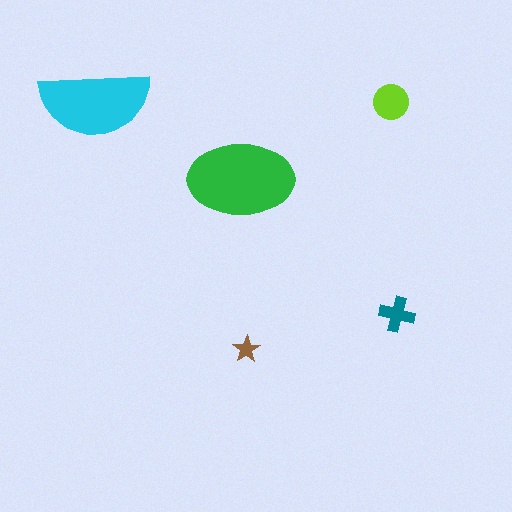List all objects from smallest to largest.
The brown star, the teal cross, the lime circle, the cyan semicircle, the green ellipse.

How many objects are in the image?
There are 5 objects in the image.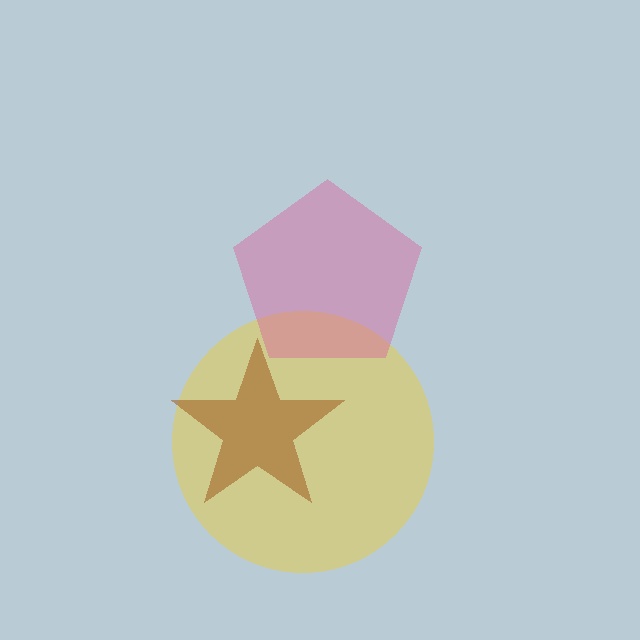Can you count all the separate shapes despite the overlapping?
Yes, there are 3 separate shapes.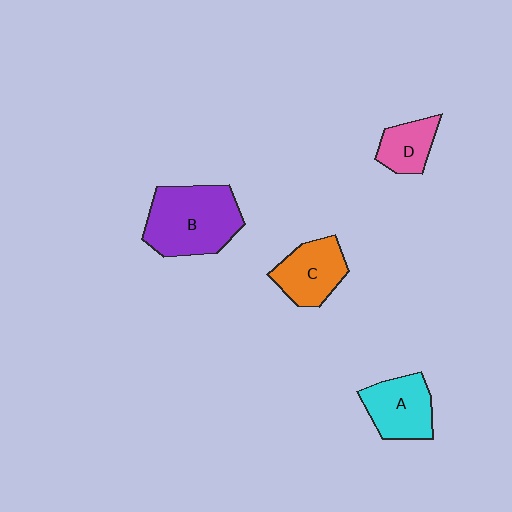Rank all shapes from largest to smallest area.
From largest to smallest: B (purple), A (cyan), C (orange), D (pink).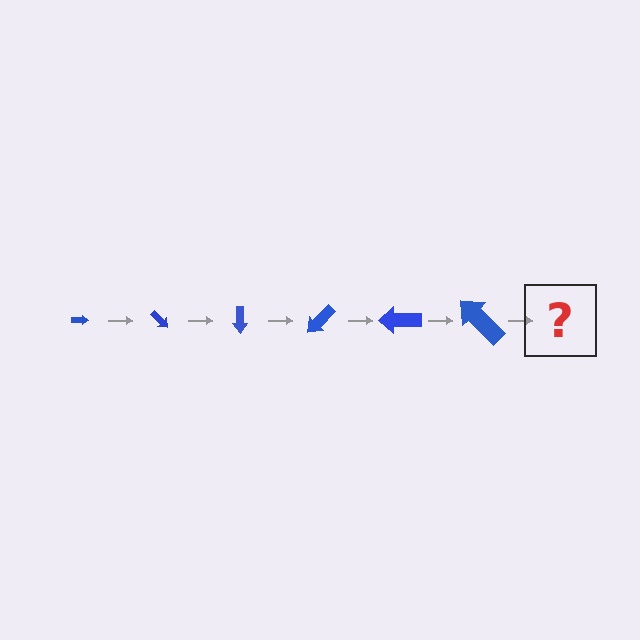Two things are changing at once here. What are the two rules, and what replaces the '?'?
The two rules are that the arrow grows larger each step and it rotates 45 degrees each step. The '?' should be an arrow, larger than the previous one and rotated 270 degrees from the start.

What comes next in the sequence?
The next element should be an arrow, larger than the previous one and rotated 270 degrees from the start.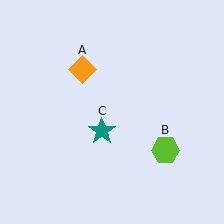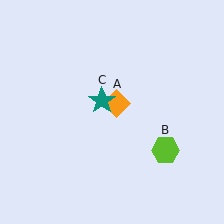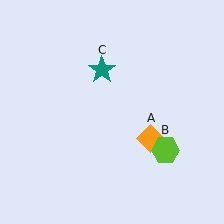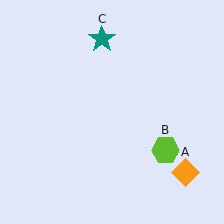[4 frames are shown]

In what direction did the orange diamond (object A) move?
The orange diamond (object A) moved down and to the right.